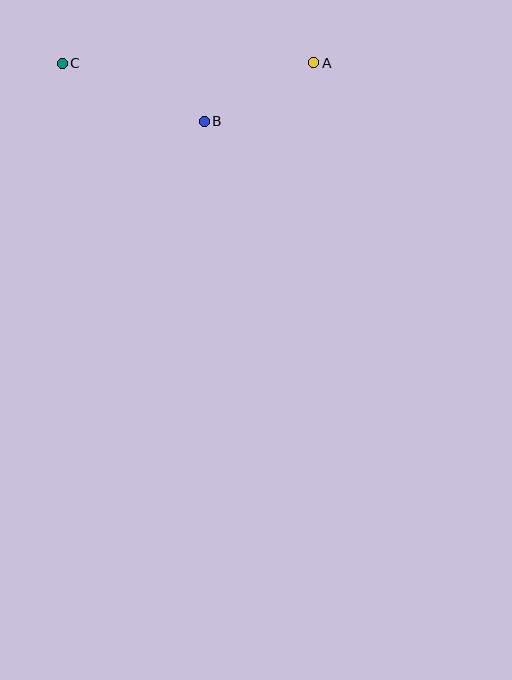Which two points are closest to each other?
Points A and B are closest to each other.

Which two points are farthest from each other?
Points A and C are farthest from each other.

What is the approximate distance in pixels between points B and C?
The distance between B and C is approximately 154 pixels.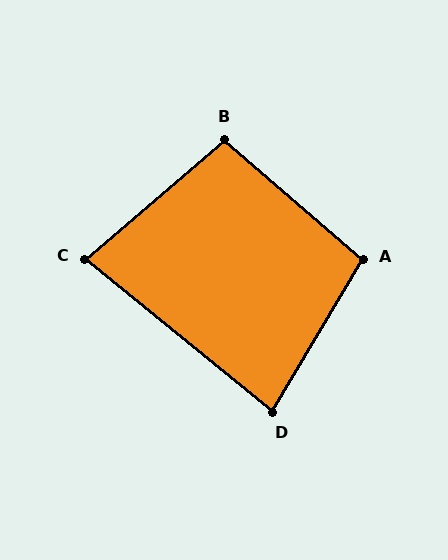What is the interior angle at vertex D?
Approximately 82 degrees (acute).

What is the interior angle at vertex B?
Approximately 98 degrees (obtuse).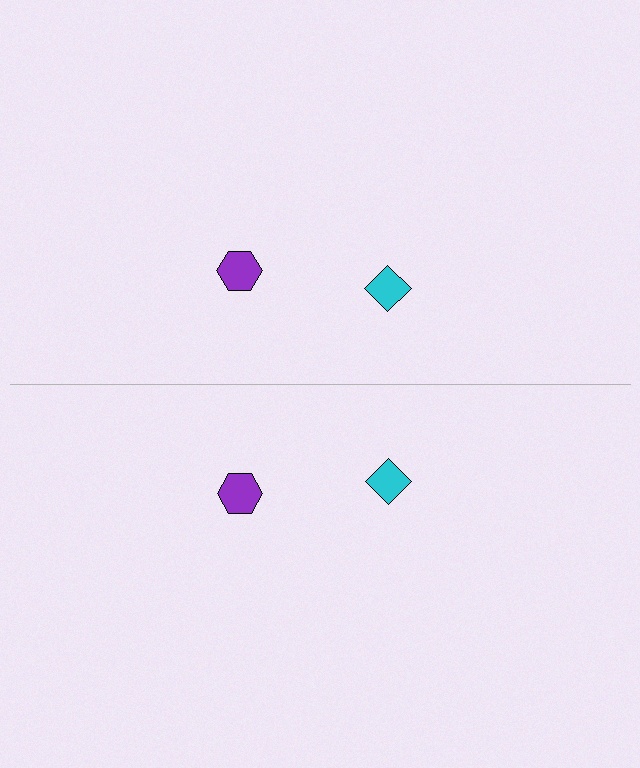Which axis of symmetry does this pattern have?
The pattern has a horizontal axis of symmetry running through the center of the image.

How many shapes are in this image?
There are 4 shapes in this image.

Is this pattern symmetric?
Yes, this pattern has bilateral (reflection) symmetry.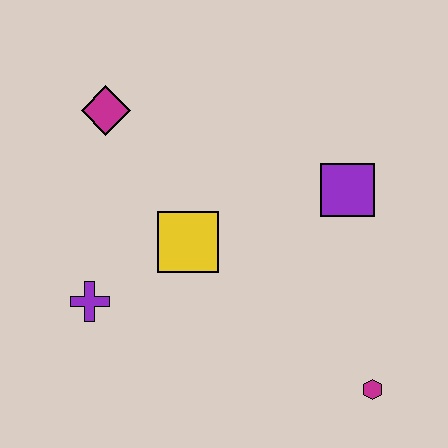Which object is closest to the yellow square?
The purple cross is closest to the yellow square.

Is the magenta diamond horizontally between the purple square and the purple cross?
Yes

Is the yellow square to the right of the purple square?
No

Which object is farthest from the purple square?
The purple cross is farthest from the purple square.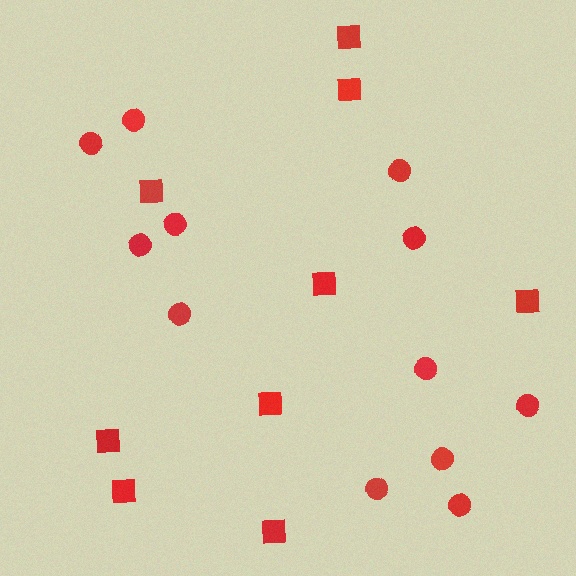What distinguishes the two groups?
There are 2 groups: one group of squares (9) and one group of circles (12).